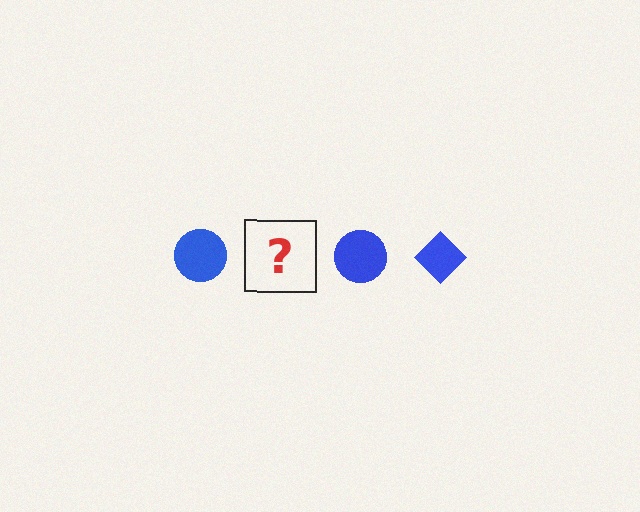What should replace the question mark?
The question mark should be replaced with a blue diamond.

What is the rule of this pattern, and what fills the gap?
The rule is that the pattern cycles through circle, diamond shapes in blue. The gap should be filled with a blue diamond.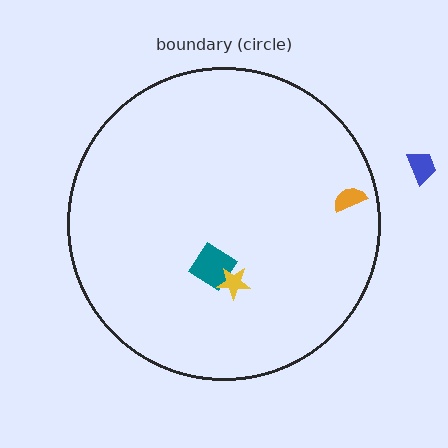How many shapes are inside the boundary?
3 inside, 1 outside.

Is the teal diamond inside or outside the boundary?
Inside.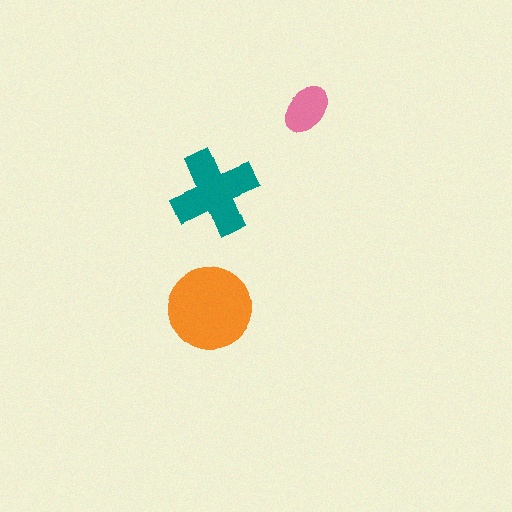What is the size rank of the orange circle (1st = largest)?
1st.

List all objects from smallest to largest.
The pink ellipse, the teal cross, the orange circle.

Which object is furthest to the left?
The orange circle is leftmost.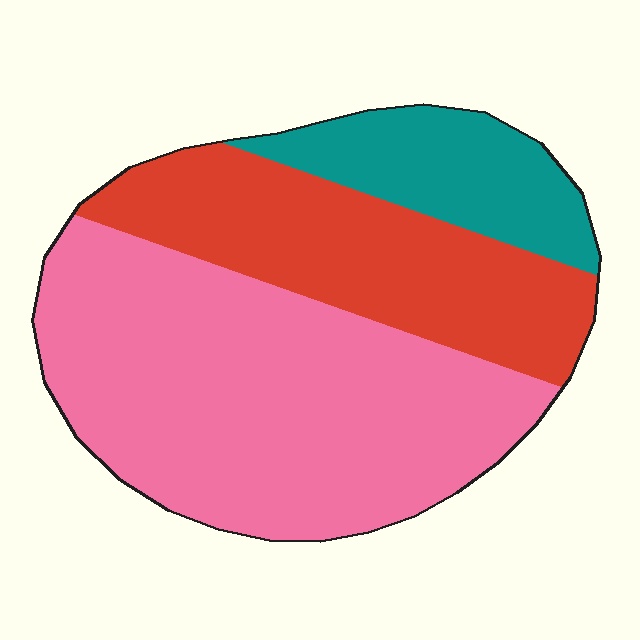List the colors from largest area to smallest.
From largest to smallest: pink, red, teal.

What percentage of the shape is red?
Red covers about 30% of the shape.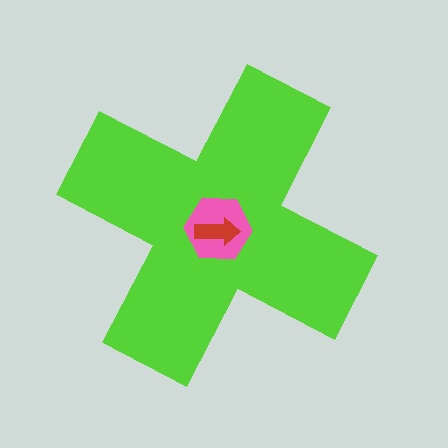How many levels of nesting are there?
3.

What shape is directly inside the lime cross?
The pink hexagon.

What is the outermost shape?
The lime cross.